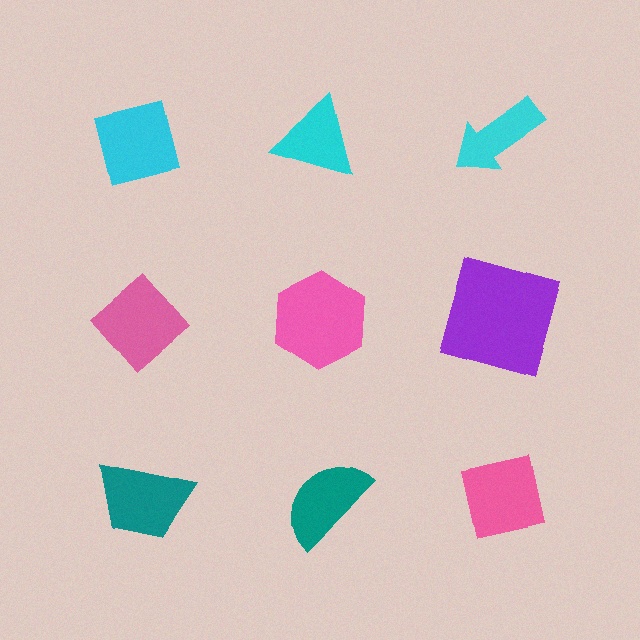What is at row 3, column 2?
A teal semicircle.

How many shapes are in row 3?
3 shapes.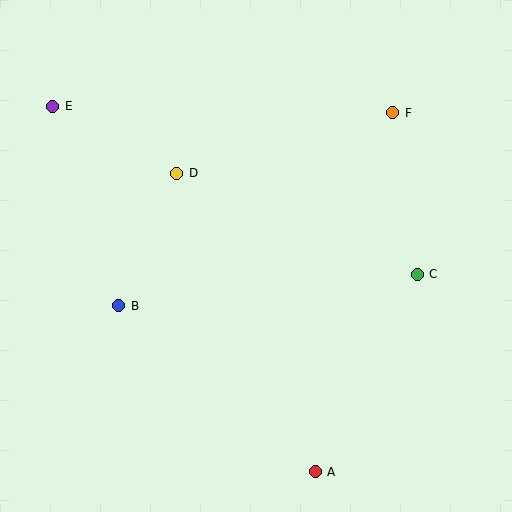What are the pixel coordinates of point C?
Point C is at (417, 274).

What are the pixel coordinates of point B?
Point B is at (119, 306).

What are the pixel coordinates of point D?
Point D is at (177, 173).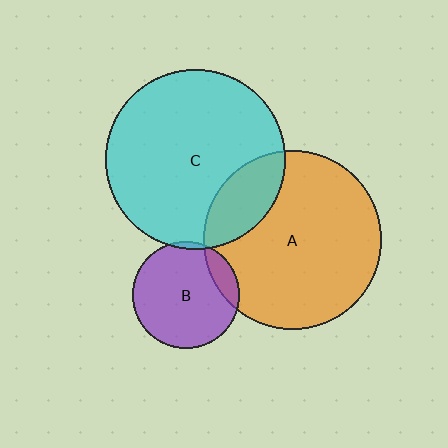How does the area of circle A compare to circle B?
Approximately 2.8 times.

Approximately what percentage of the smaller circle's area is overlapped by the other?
Approximately 5%.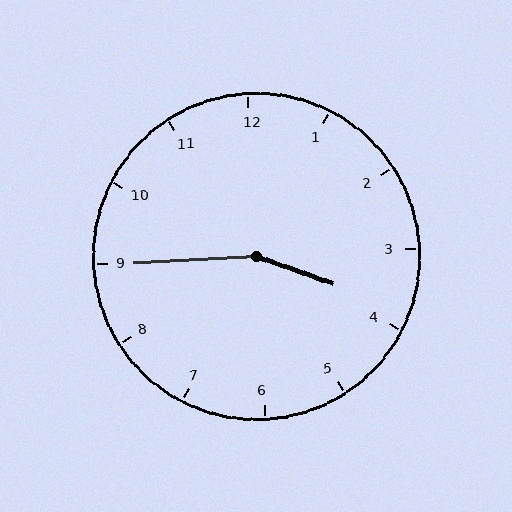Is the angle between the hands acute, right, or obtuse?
It is obtuse.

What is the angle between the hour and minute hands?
Approximately 158 degrees.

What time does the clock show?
3:45.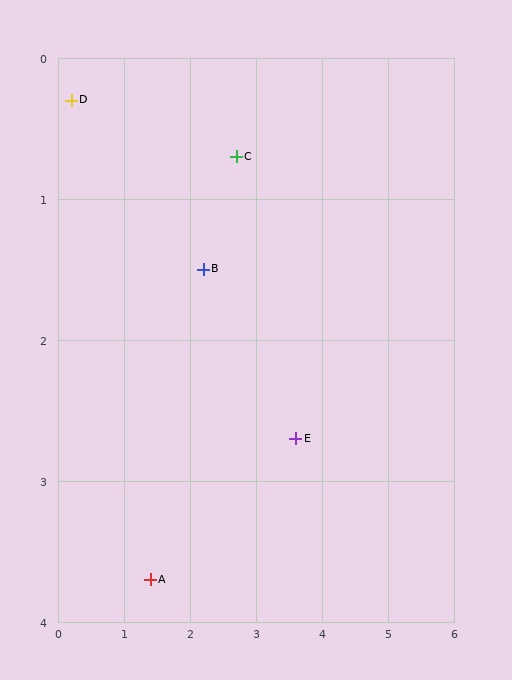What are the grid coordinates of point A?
Point A is at approximately (1.4, 3.7).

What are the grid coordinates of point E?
Point E is at approximately (3.6, 2.7).